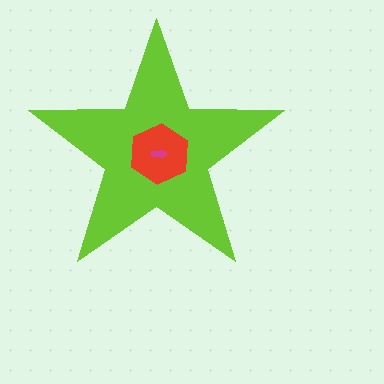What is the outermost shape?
The lime star.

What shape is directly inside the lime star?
The red hexagon.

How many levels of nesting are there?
3.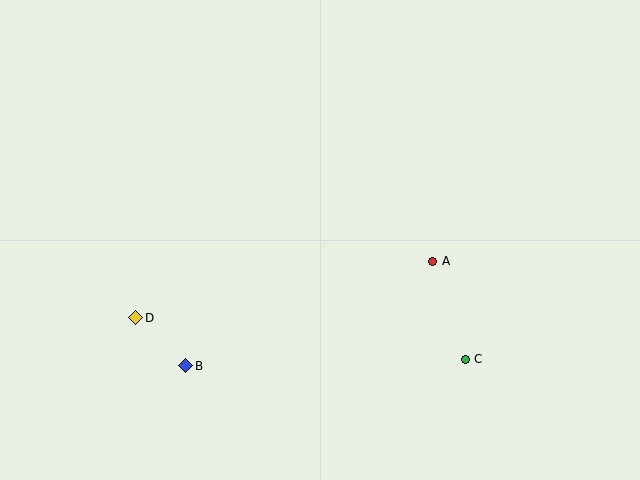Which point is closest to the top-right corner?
Point A is closest to the top-right corner.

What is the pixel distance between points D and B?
The distance between D and B is 69 pixels.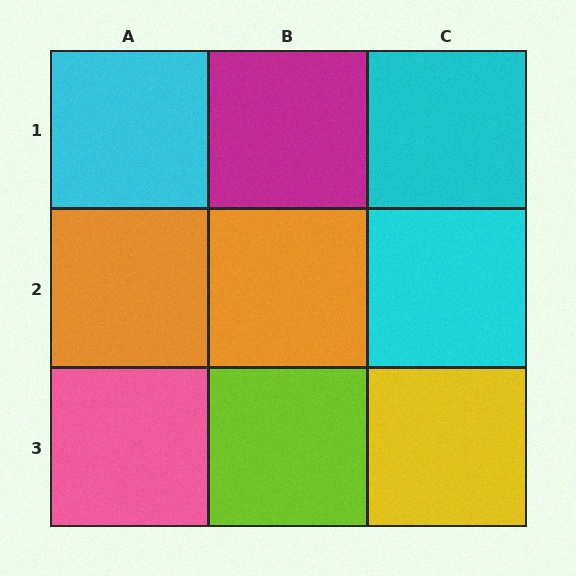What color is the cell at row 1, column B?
Magenta.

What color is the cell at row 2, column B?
Orange.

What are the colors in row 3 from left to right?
Pink, lime, yellow.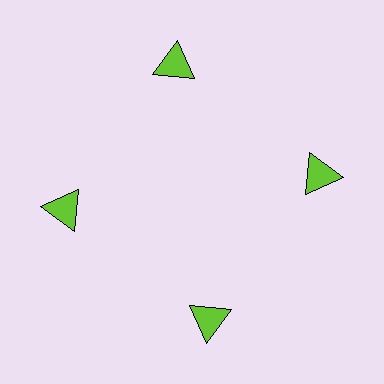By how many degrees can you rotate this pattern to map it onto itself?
The pattern maps onto itself every 90 degrees of rotation.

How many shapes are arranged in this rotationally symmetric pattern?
There are 4 shapes, arranged in 4 groups of 1.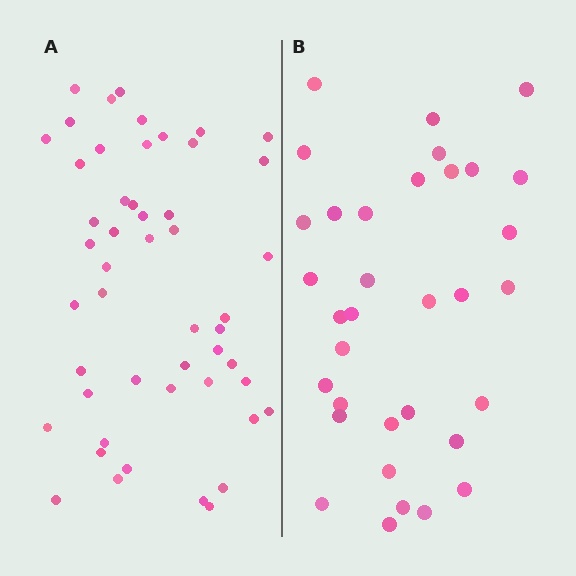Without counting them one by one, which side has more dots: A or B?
Region A (the left region) has more dots.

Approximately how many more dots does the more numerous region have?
Region A has approximately 15 more dots than region B.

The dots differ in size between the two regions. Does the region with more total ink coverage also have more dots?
No. Region B has more total ink coverage because its dots are larger, but region A actually contains more individual dots. Total area can be misleading — the number of items is what matters here.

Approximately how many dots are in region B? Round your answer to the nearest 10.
About 30 dots. (The exact count is 34, which rounds to 30.)